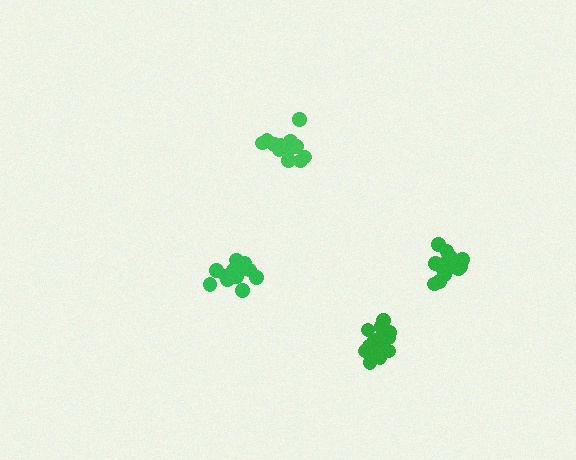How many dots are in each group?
Group 1: 16 dots, Group 2: 13 dots, Group 3: 16 dots, Group 4: 15 dots (60 total).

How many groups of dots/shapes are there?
There are 4 groups.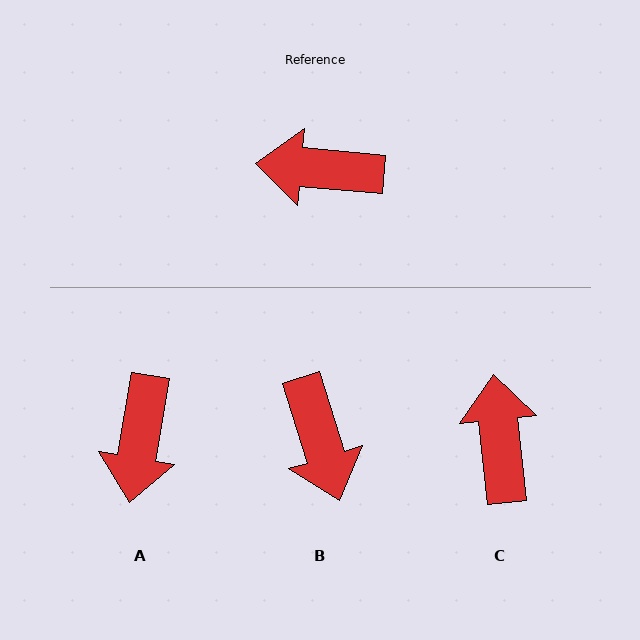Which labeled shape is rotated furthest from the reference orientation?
B, about 112 degrees away.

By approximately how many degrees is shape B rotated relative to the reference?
Approximately 112 degrees counter-clockwise.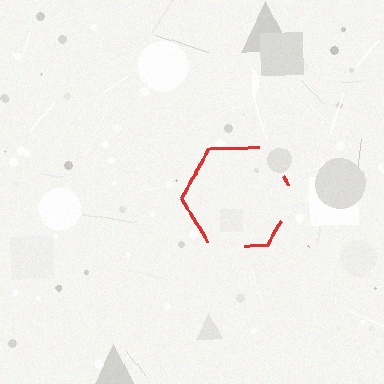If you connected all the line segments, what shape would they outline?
They would outline a hexagon.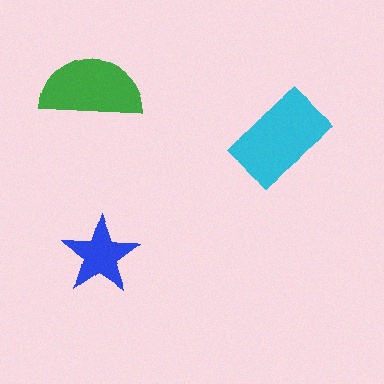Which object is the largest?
The cyan rectangle.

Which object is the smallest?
The blue star.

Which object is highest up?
The green semicircle is topmost.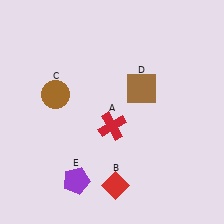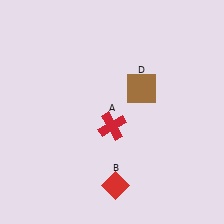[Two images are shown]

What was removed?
The brown circle (C), the purple pentagon (E) were removed in Image 2.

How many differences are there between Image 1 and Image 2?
There are 2 differences between the two images.